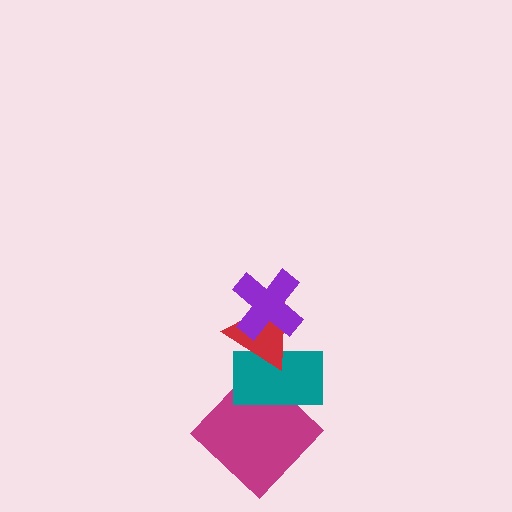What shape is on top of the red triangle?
The purple cross is on top of the red triangle.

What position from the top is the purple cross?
The purple cross is 1st from the top.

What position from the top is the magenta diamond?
The magenta diamond is 4th from the top.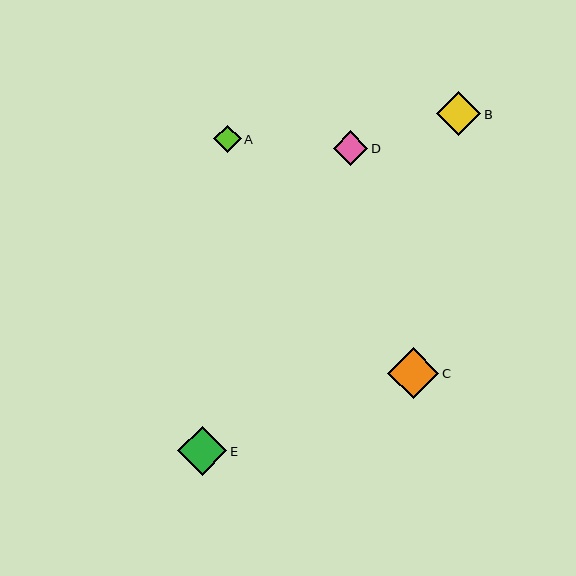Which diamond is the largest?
Diamond C is the largest with a size of approximately 51 pixels.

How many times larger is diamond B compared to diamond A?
Diamond B is approximately 1.6 times the size of diamond A.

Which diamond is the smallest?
Diamond A is the smallest with a size of approximately 27 pixels.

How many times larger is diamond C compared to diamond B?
Diamond C is approximately 1.2 times the size of diamond B.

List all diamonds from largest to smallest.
From largest to smallest: C, E, B, D, A.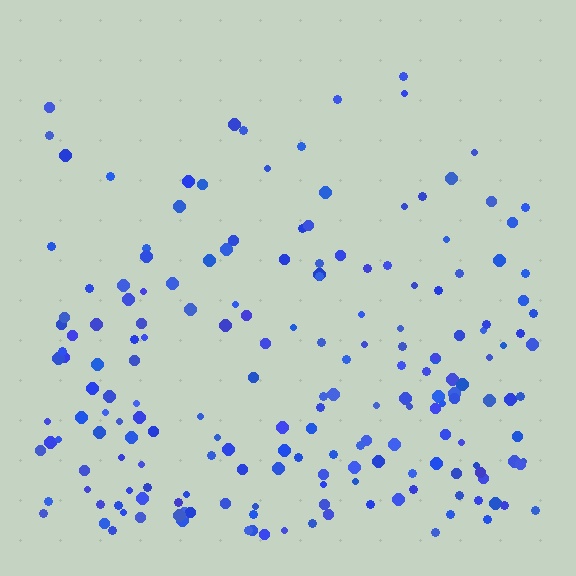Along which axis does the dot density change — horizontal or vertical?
Vertical.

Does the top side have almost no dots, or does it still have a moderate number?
Still a moderate number, just noticeably fewer than the bottom.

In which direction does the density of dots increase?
From top to bottom, with the bottom side densest.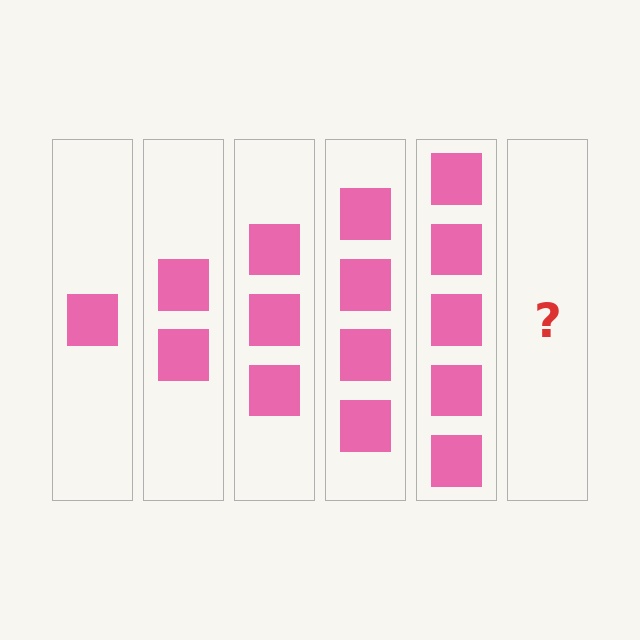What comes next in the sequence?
The next element should be 6 squares.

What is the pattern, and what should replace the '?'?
The pattern is that each step adds one more square. The '?' should be 6 squares.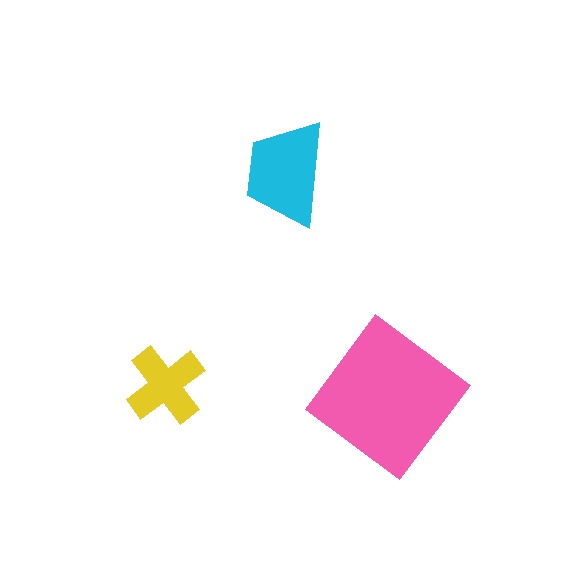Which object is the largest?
The pink diamond.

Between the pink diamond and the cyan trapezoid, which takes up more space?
The pink diamond.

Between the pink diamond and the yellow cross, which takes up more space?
The pink diamond.